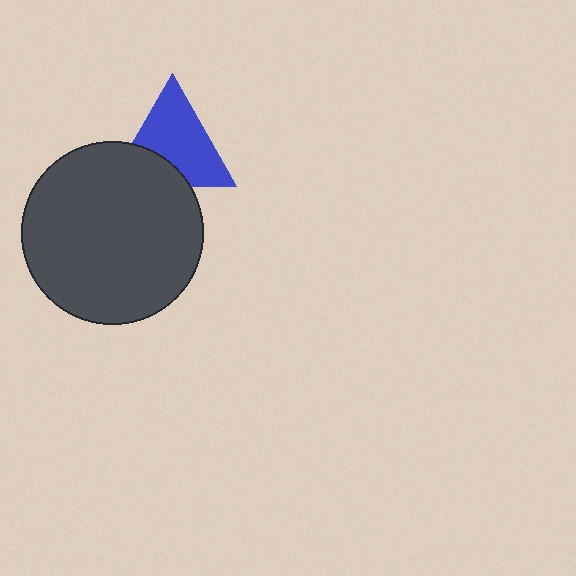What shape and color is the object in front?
The object in front is a dark gray circle.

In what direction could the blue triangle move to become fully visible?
The blue triangle could move up. That would shift it out from behind the dark gray circle entirely.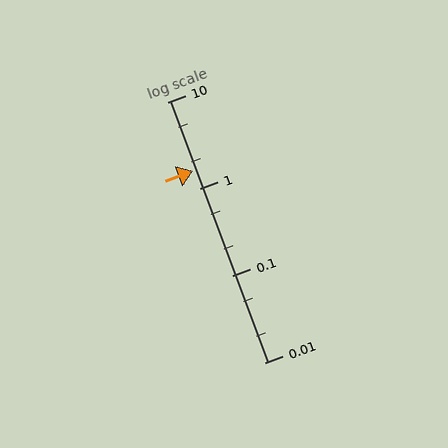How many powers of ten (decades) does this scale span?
The scale spans 3 decades, from 0.01 to 10.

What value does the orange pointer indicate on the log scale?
The pointer indicates approximately 1.6.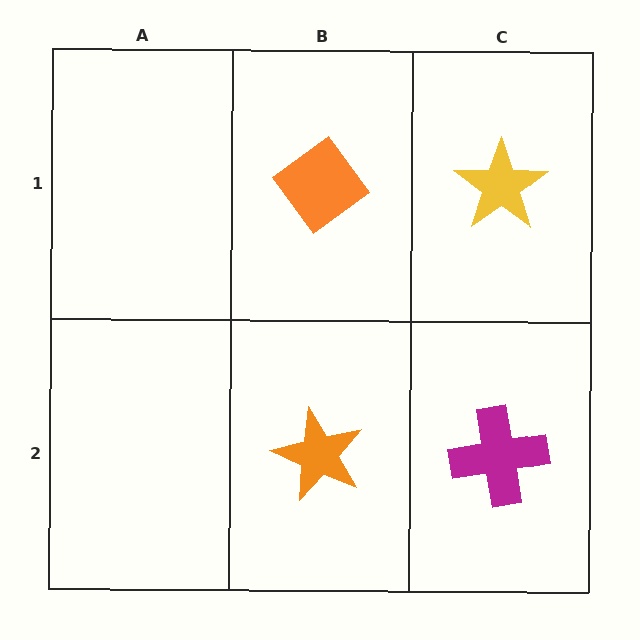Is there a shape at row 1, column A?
No, that cell is empty.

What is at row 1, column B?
An orange diamond.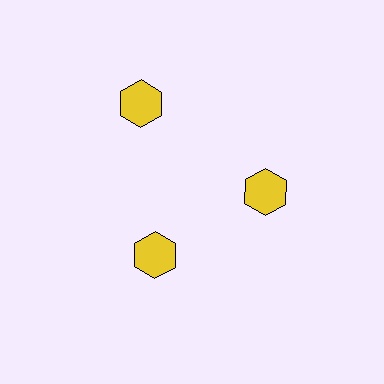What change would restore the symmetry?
The symmetry would be restored by moving it inward, back onto the ring so that all 3 hexagons sit at equal angles and equal distance from the center.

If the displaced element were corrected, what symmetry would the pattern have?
It would have 3-fold rotational symmetry — the pattern would map onto itself every 120 degrees.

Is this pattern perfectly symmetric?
No. The 3 yellow hexagons are arranged in a ring, but one element near the 11 o'clock position is pushed outward from the center, breaking the 3-fold rotational symmetry.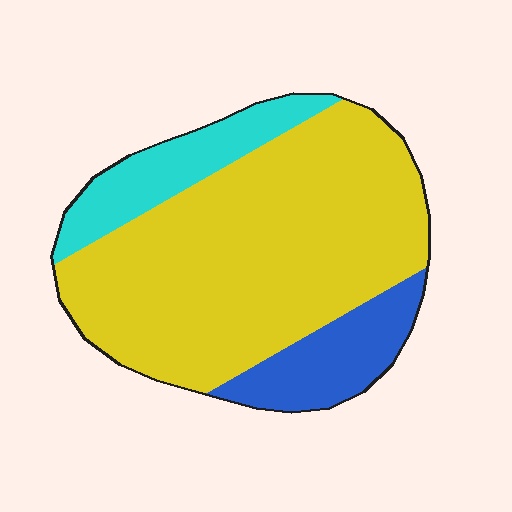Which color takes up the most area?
Yellow, at roughly 70%.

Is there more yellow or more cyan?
Yellow.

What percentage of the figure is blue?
Blue covers roughly 15% of the figure.